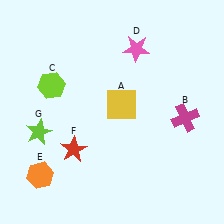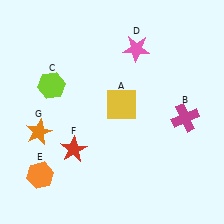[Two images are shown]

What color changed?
The star (G) changed from lime in Image 1 to orange in Image 2.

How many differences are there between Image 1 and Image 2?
There is 1 difference between the two images.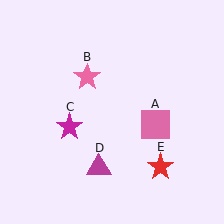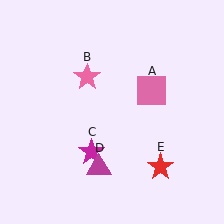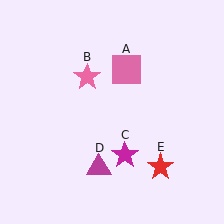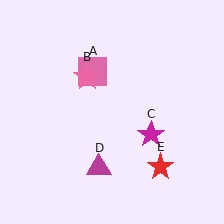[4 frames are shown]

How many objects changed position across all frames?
2 objects changed position: pink square (object A), magenta star (object C).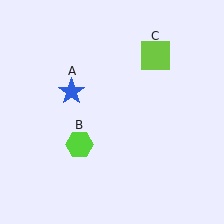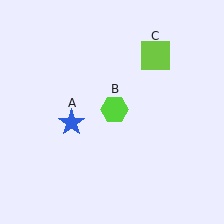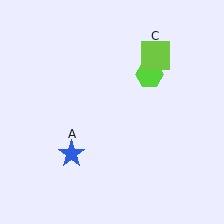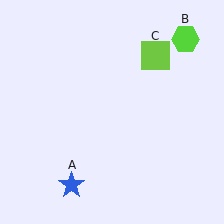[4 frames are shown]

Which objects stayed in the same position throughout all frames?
Lime square (object C) remained stationary.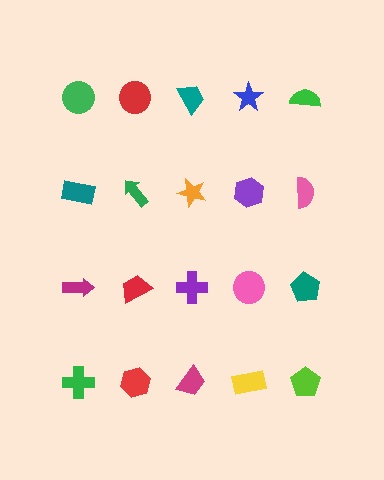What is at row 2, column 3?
An orange star.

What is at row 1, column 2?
A red circle.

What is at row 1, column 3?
A teal trapezoid.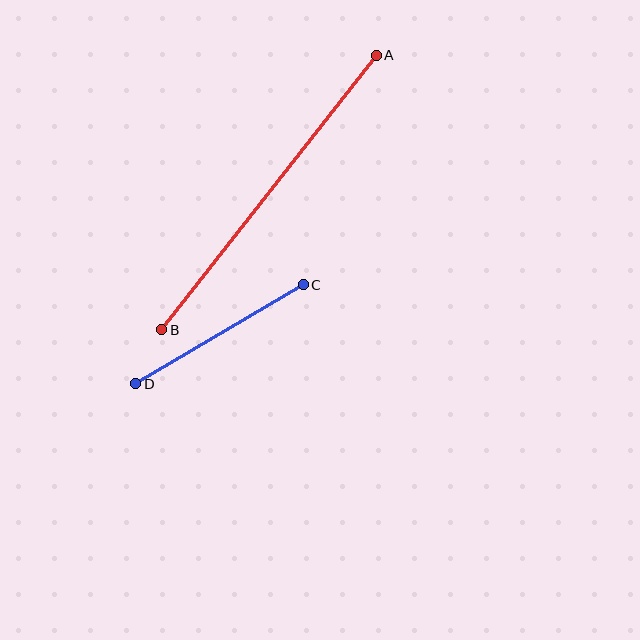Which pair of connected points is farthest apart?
Points A and B are farthest apart.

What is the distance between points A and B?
The distance is approximately 348 pixels.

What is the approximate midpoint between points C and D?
The midpoint is at approximately (219, 334) pixels.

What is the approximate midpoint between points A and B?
The midpoint is at approximately (269, 193) pixels.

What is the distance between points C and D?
The distance is approximately 195 pixels.